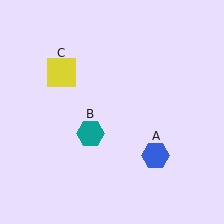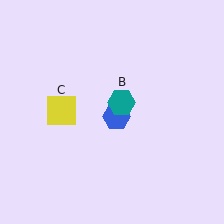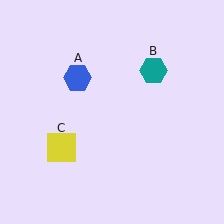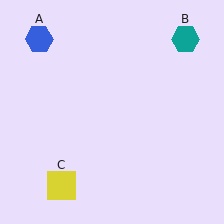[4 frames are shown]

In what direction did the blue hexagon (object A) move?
The blue hexagon (object A) moved up and to the left.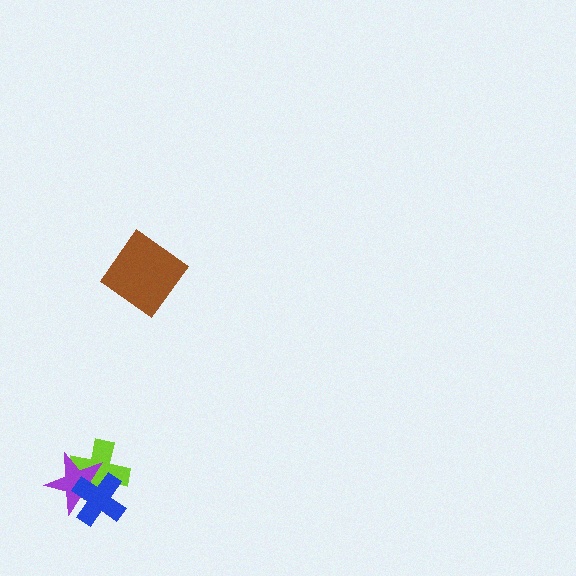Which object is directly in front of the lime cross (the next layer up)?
The purple star is directly in front of the lime cross.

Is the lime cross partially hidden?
Yes, it is partially covered by another shape.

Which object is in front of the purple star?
The blue cross is in front of the purple star.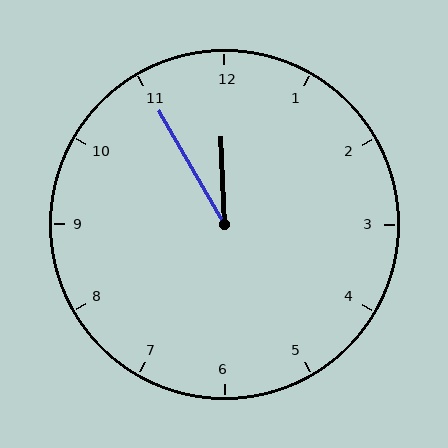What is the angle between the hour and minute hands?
Approximately 28 degrees.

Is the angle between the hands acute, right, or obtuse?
It is acute.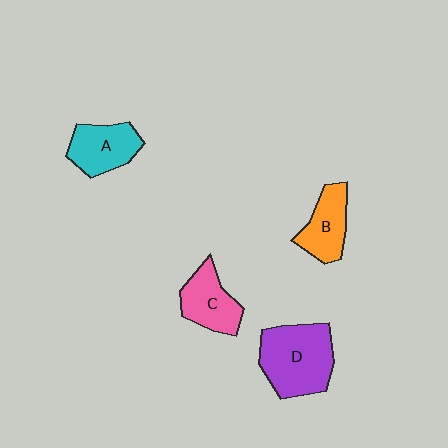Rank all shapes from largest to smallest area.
From largest to smallest: D (purple), A (cyan), C (pink), B (orange).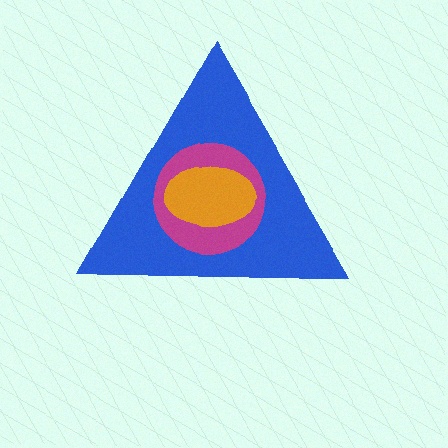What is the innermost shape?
The orange ellipse.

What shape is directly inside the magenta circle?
The orange ellipse.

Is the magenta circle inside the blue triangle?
Yes.